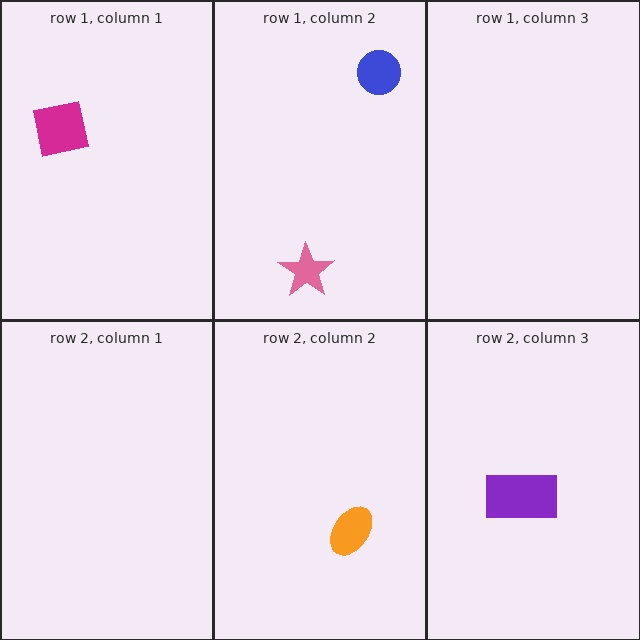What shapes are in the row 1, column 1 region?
The magenta square.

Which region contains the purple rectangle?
The row 2, column 3 region.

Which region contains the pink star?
The row 1, column 2 region.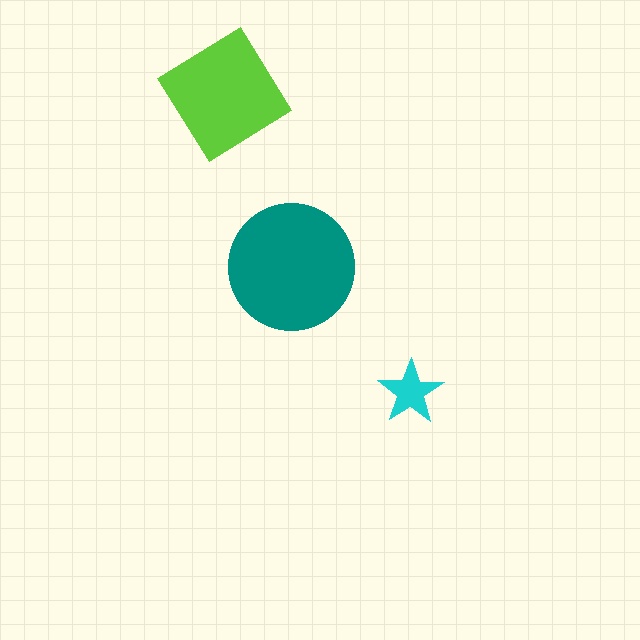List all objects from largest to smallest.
The teal circle, the lime diamond, the cyan star.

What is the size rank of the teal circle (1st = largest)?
1st.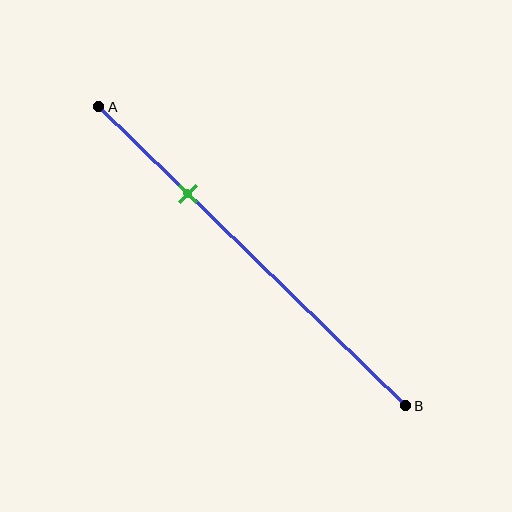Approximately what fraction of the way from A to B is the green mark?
The green mark is approximately 30% of the way from A to B.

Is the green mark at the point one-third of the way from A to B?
No, the mark is at about 30% from A, not at the 33% one-third point.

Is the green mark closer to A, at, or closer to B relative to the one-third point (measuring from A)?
The green mark is closer to point A than the one-third point of segment AB.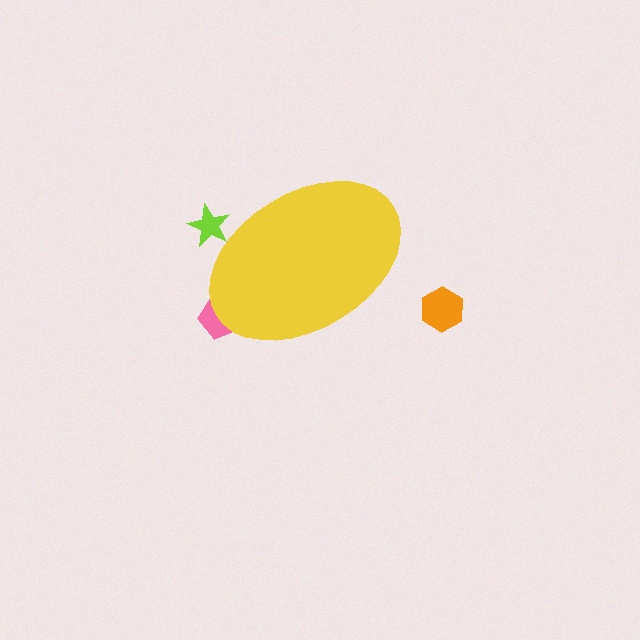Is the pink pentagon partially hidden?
Yes, the pink pentagon is partially hidden behind the yellow ellipse.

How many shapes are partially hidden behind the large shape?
2 shapes are partially hidden.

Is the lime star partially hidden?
Yes, the lime star is partially hidden behind the yellow ellipse.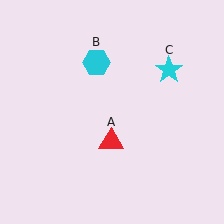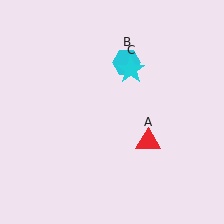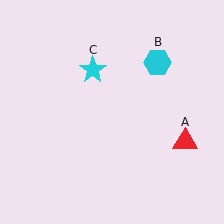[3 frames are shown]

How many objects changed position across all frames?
3 objects changed position: red triangle (object A), cyan hexagon (object B), cyan star (object C).